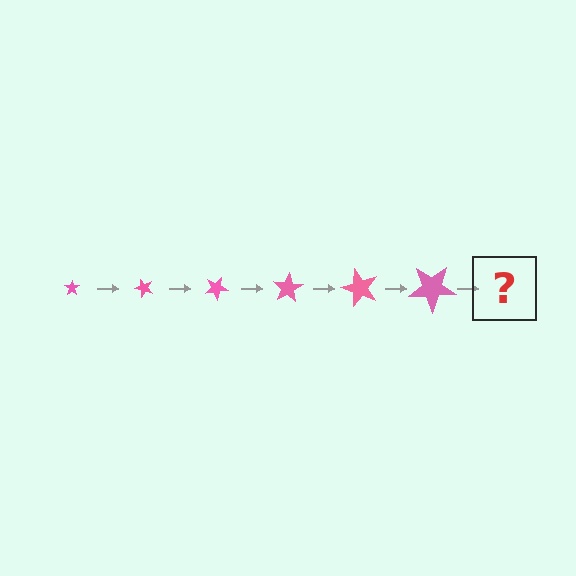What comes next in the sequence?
The next element should be a star, larger than the previous one and rotated 300 degrees from the start.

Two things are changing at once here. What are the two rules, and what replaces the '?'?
The two rules are that the star grows larger each step and it rotates 50 degrees each step. The '?' should be a star, larger than the previous one and rotated 300 degrees from the start.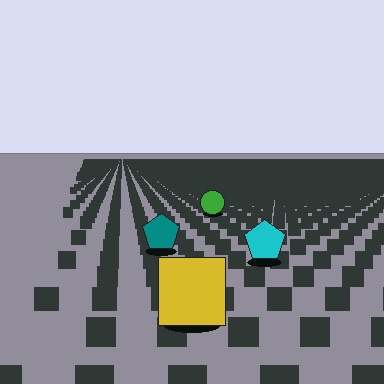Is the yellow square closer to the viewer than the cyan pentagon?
Yes. The yellow square is closer — you can tell from the texture gradient: the ground texture is coarser near it.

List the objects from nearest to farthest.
From nearest to farthest: the yellow square, the cyan pentagon, the teal pentagon, the green circle.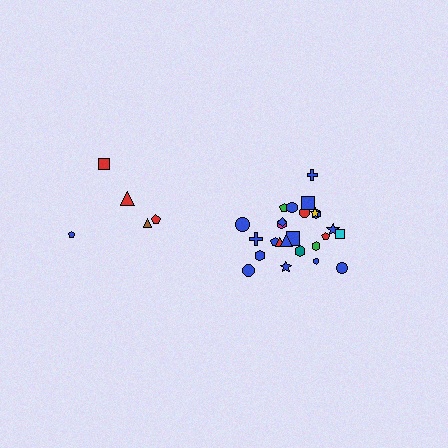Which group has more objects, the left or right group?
The right group.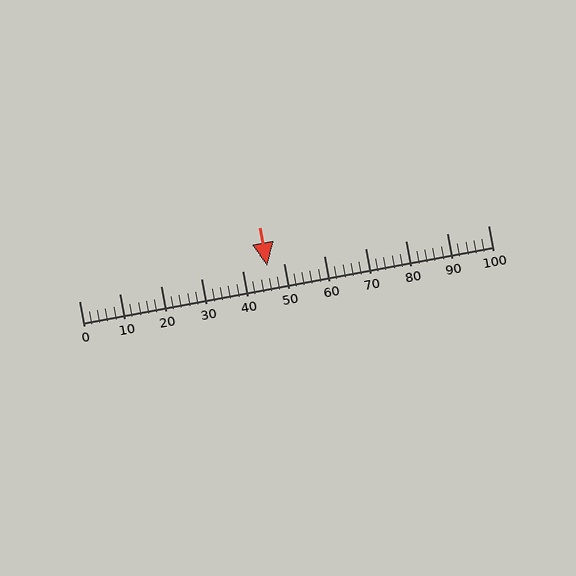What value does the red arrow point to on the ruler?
The red arrow points to approximately 46.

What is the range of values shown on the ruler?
The ruler shows values from 0 to 100.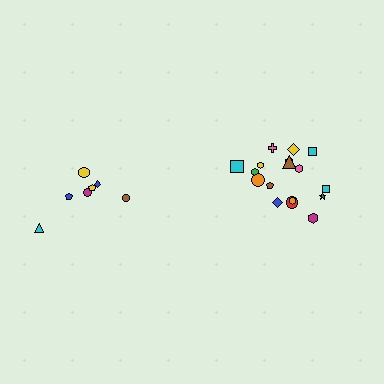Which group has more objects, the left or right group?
The right group.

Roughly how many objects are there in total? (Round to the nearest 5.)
Roughly 25 objects in total.